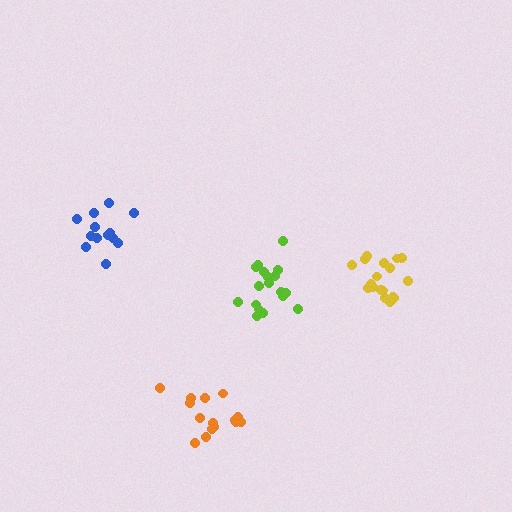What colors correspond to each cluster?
The clusters are colored: orange, blue, yellow, lime.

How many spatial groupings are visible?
There are 4 spatial groupings.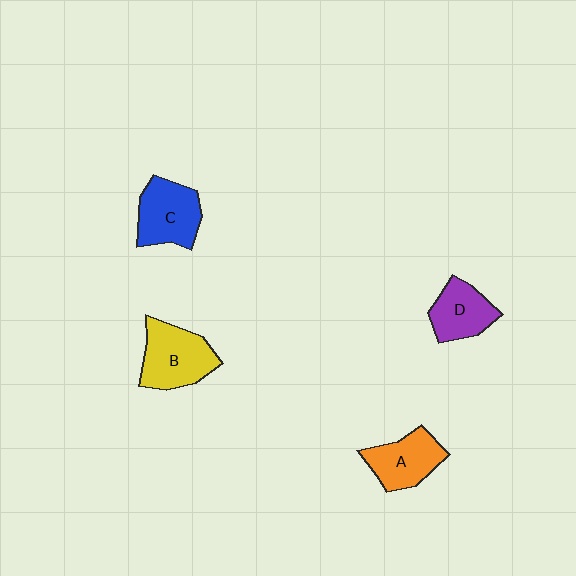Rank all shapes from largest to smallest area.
From largest to smallest: B (yellow), C (blue), A (orange), D (purple).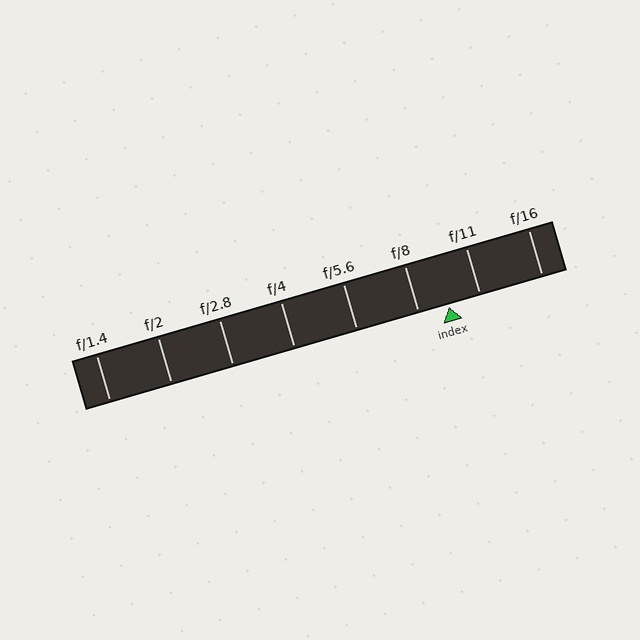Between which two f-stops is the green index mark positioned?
The index mark is between f/8 and f/11.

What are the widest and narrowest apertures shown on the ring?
The widest aperture shown is f/1.4 and the narrowest is f/16.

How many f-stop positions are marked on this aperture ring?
There are 8 f-stop positions marked.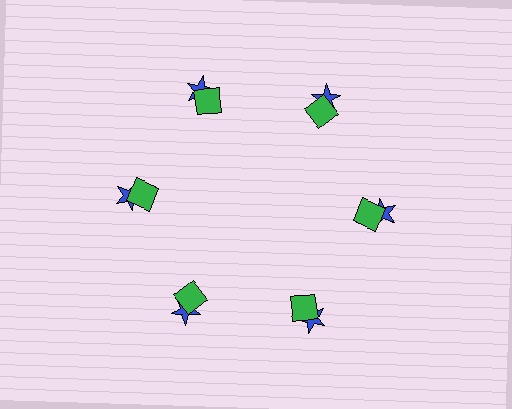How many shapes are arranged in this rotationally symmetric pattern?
There are 12 shapes, arranged in 6 groups of 2.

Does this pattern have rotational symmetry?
Yes, this pattern has 6-fold rotational symmetry. It looks the same after rotating 60 degrees around the center.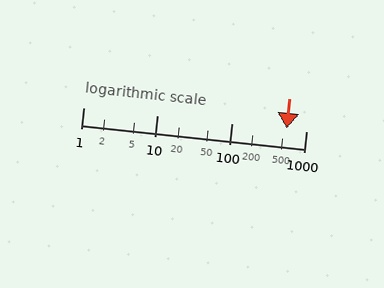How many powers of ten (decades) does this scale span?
The scale spans 3 decades, from 1 to 1000.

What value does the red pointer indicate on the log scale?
The pointer indicates approximately 540.